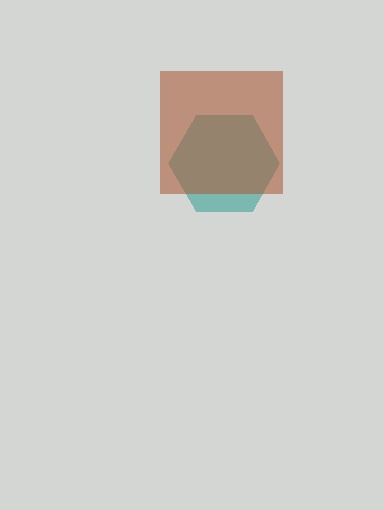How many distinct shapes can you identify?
There are 2 distinct shapes: a teal hexagon, a brown square.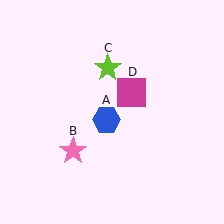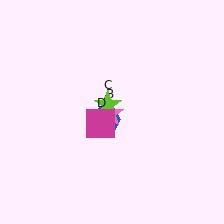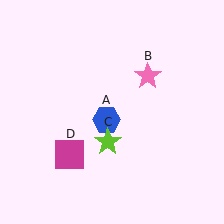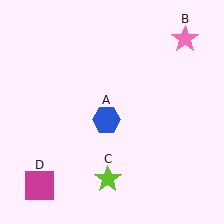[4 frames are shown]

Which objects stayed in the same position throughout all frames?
Blue hexagon (object A) remained stationary.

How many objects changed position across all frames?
3 objects changed position: pink star (object B), lime star (object C), magenta square (object D).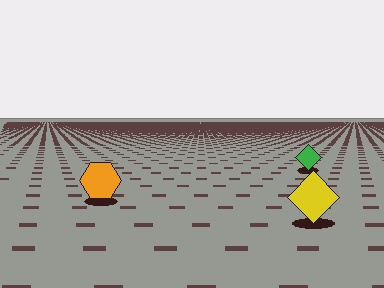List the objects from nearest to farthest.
From nearest to farthest: the yellow diamond, the orange hexagon, the green diamond.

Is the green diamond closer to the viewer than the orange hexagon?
No. The orange hexagon is closer — you can tell from the texture gradient: the ground texture is coarser near it.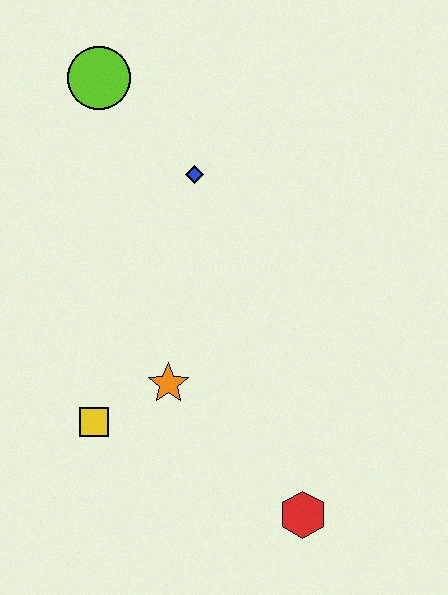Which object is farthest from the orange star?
The lime circle is farthest from the orange star.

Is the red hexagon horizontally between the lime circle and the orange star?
No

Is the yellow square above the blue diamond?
No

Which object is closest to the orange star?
The yellow square is closest to the orange star.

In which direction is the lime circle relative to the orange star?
The lime circle is above the orange star.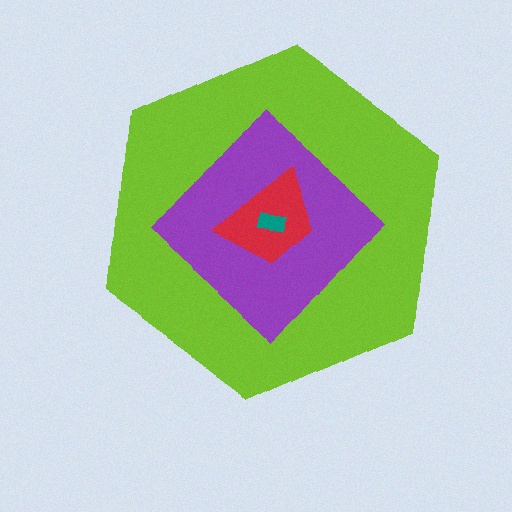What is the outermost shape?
The lime hexagon.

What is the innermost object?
The teal rectangle.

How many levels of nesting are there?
4.